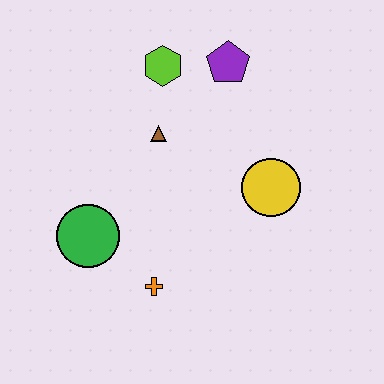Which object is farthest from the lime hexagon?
The orange cross is farthest from the lime hexagon.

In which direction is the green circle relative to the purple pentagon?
The green circle is below the purple pentagon.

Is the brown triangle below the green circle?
No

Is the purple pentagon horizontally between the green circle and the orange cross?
No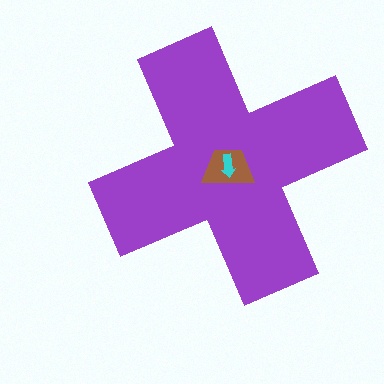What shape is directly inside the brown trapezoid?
The cyan arrow.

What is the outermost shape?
The purple cross.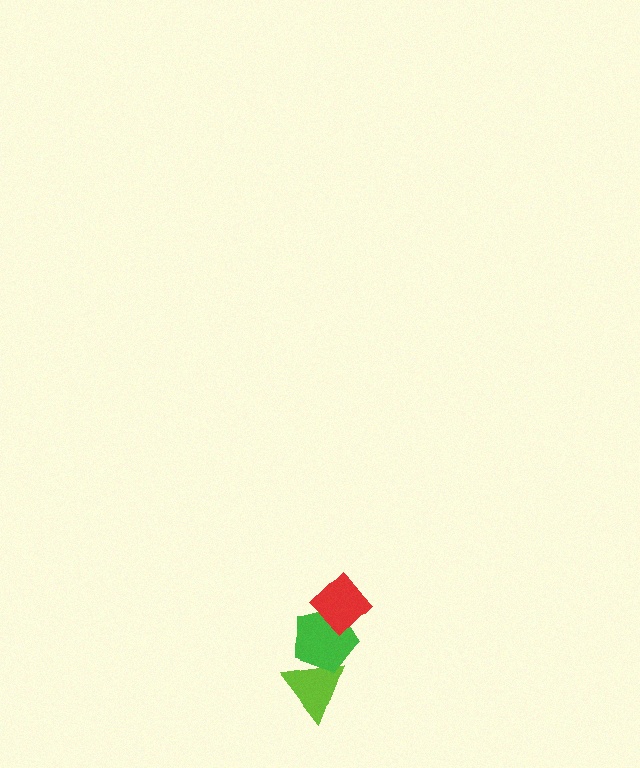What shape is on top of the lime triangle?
The green pentagon is on top of the lime triangle.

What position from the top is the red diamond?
The red diamond is 1st from the top.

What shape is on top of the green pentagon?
The red diamond is on top of the green pentagon.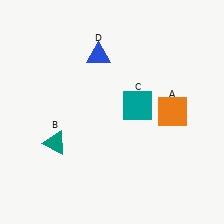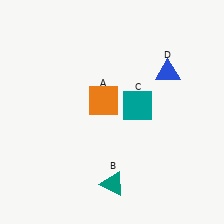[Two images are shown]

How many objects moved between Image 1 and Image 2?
3 objects moved between the two images.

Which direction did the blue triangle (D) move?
The blue triangle (D) moved right.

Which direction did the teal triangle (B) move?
The teal triangle (B) moved right.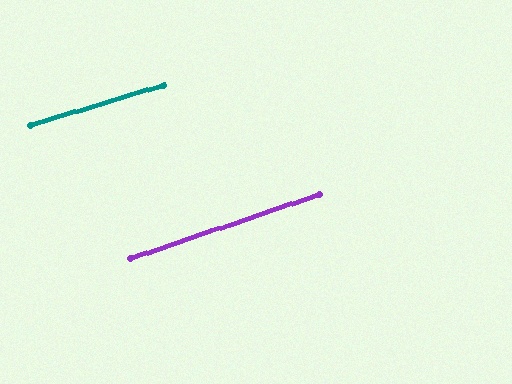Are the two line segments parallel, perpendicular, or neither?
Parallel — their directions differ by only 1.8°.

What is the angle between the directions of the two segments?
Approximately 2 degrees.